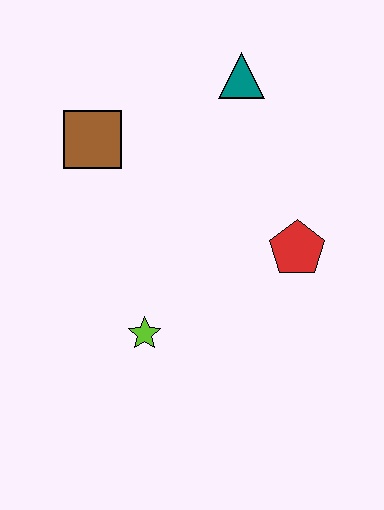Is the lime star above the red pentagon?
No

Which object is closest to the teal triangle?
The brown square is closest to the teal triangle.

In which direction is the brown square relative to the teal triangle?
The brown square is to the left of the teal triangle.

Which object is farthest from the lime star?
The teal triangle is farthest from the lime star.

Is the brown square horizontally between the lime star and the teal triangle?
No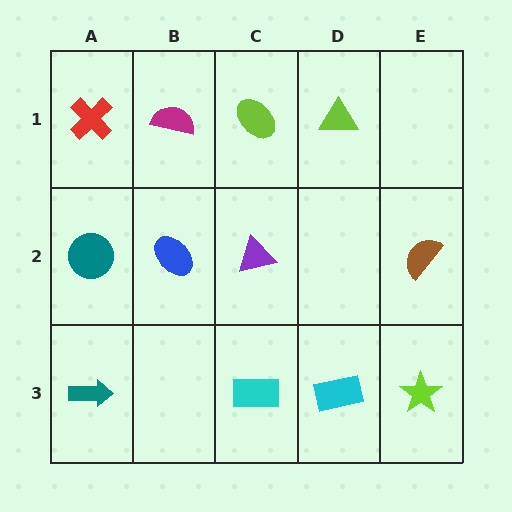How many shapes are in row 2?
4 shapes.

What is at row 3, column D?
A cyan rectangle.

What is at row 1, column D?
A lime triangle.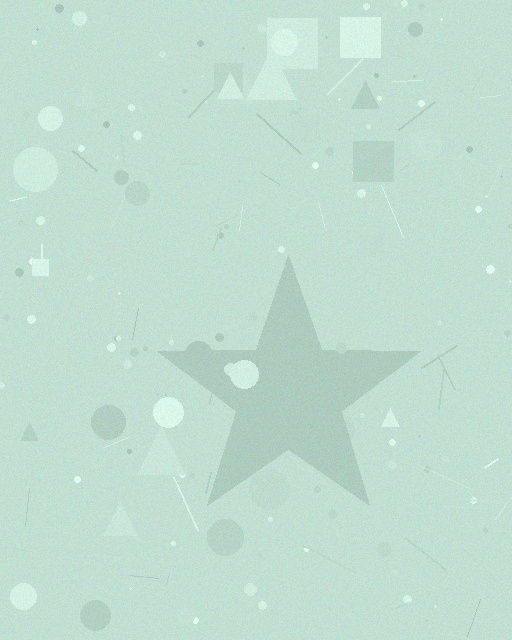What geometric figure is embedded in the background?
A star is embedded in the background.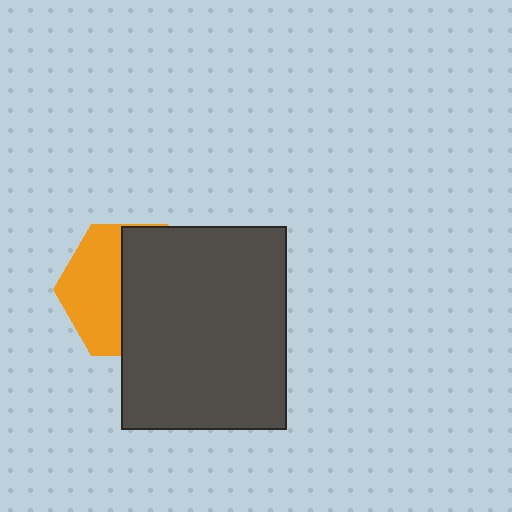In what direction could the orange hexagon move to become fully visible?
The orange hexagon could move left. That would shift it out from behind the dark gray rectangle entirely.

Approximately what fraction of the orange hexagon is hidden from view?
Roughly 56% of the orange hexagon is hidden behind the dark gray rectangle.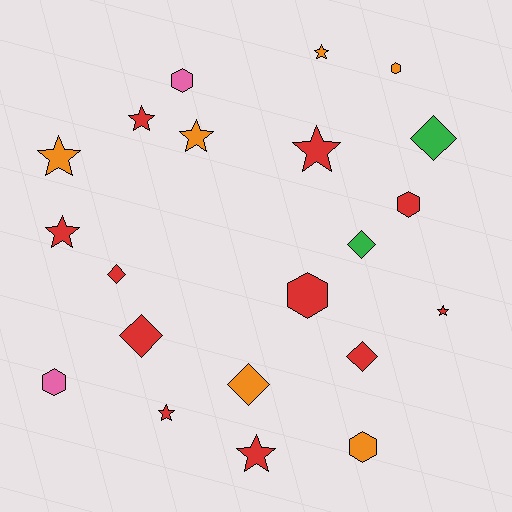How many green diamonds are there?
There are 2 green diamonds.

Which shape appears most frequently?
Star, with 9 objects.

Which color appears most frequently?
Red, with 11 objects.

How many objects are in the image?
There are 21 objects.